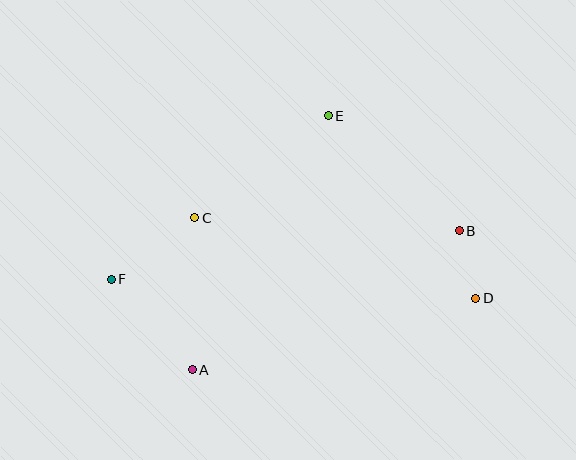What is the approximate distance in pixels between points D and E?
The distance between D and E is approximately 235 pixels.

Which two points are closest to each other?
Points B and D are closest to each other.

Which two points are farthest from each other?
Points D and F are farthest from each other.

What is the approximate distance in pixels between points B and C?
The distance between B and C is approximately 265 pixels.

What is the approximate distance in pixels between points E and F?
The distance between E and F is approximately 271 pixels.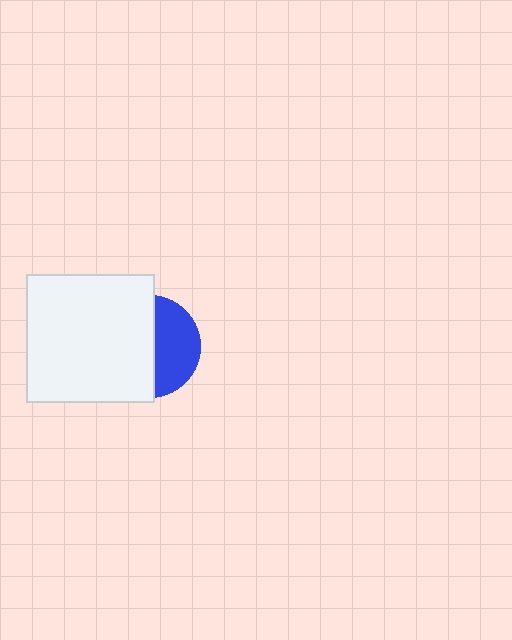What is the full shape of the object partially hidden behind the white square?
The partially hidden object is a blue circle.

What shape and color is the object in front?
The object in front is a white square.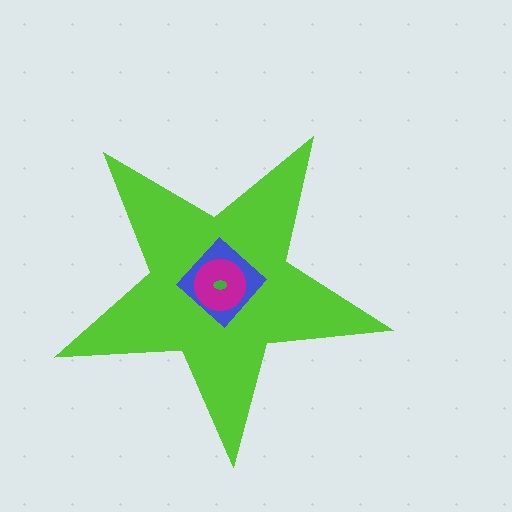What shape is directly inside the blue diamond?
The magenta circle.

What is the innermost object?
The green ellipse.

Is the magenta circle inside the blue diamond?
Yes.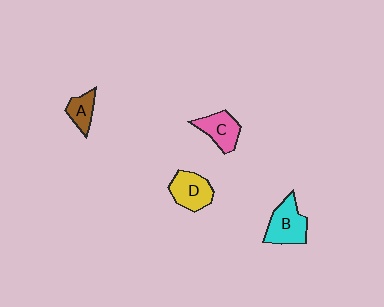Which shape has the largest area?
Shape B (cyan).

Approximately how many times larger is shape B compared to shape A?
Approximately 1.8 times.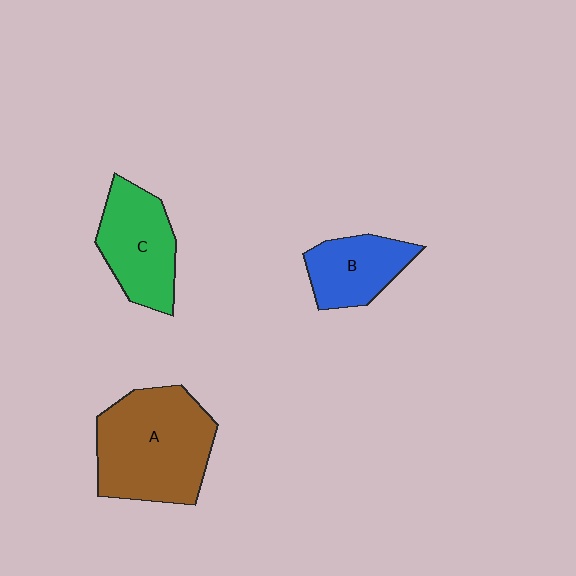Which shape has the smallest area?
Shape B (blue).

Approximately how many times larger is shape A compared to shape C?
Approximately 1.5 times.